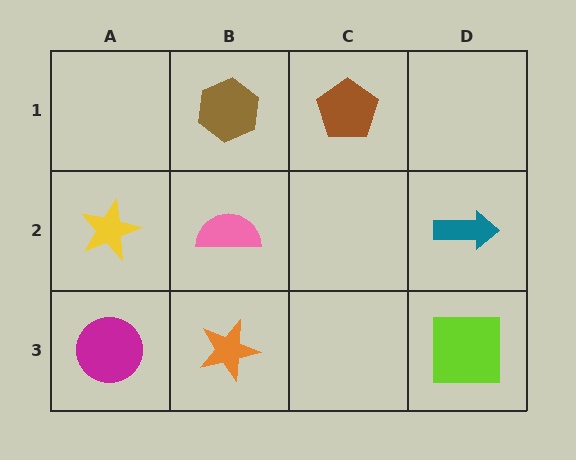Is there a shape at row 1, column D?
No, that cell is empty.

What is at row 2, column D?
A teal arrow.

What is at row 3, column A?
A magenta circle.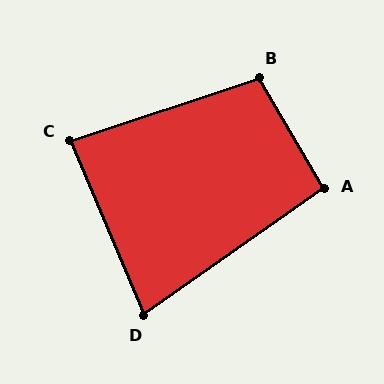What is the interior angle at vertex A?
Approximately 95 degrees (approximately right).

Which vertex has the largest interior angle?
B, at approximately 102 degrees.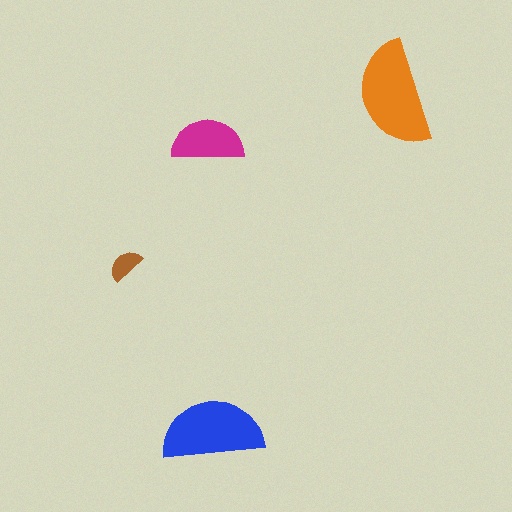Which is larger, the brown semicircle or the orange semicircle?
The orange one.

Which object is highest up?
The orange semicircle is topmost.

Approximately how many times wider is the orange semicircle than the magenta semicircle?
About 1.5 times wider.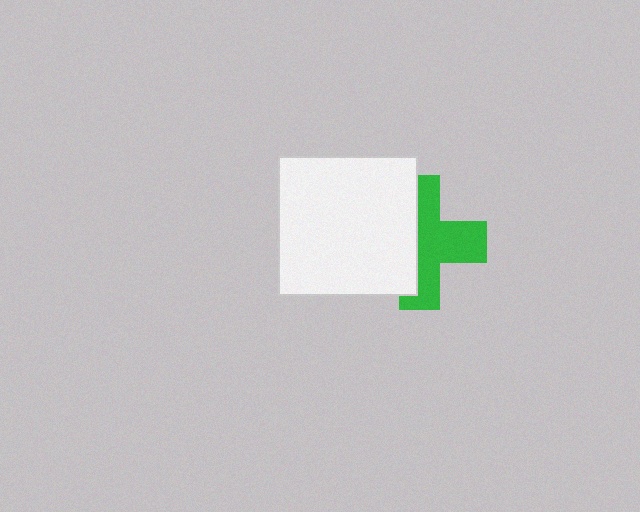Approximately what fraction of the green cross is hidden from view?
Roughly 44% of the green cross is hidden behind the white square.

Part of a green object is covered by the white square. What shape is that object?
It is a cross.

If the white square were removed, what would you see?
You would see the complete green cross.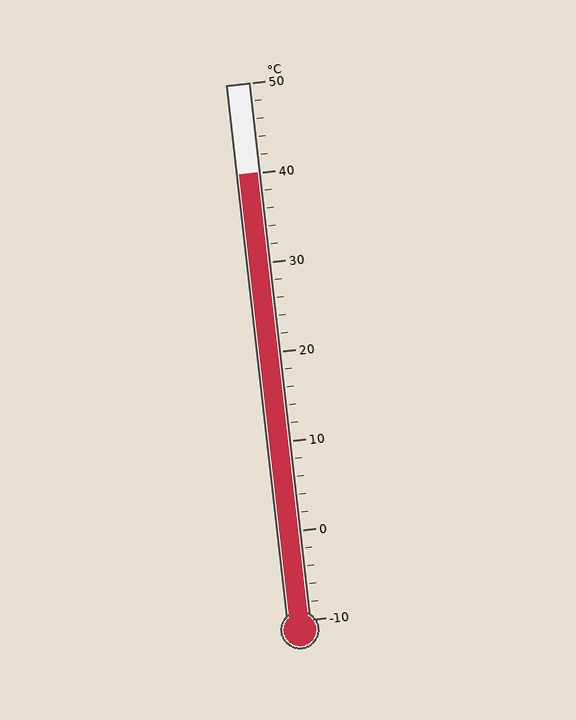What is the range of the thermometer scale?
The thermometer scale ranges from -10°C to 50°C.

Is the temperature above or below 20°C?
The temperature is above 20°C.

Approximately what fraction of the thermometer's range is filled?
The thermometer is filled to approximately 85% of its range.